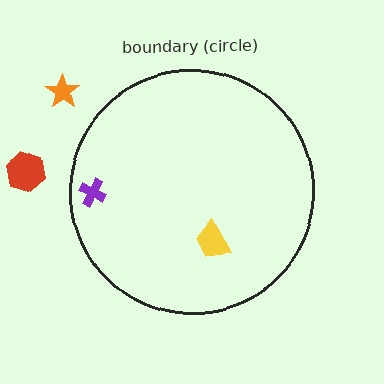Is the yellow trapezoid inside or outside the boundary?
Inside.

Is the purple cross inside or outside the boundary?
Inside.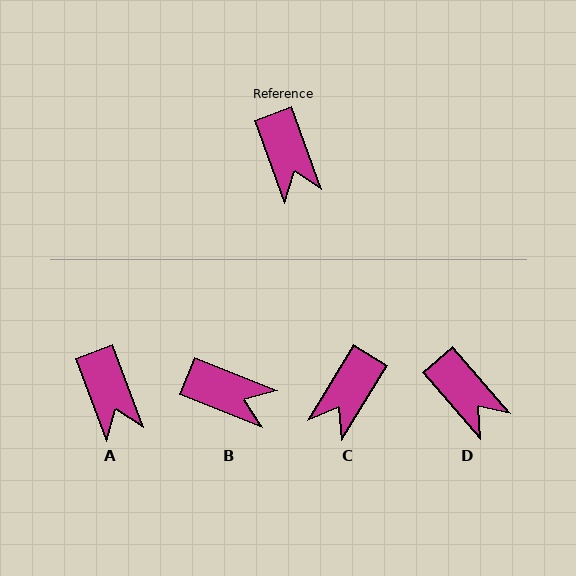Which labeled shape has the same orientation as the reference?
A.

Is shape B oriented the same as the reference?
No, it is off by about 48 degrees.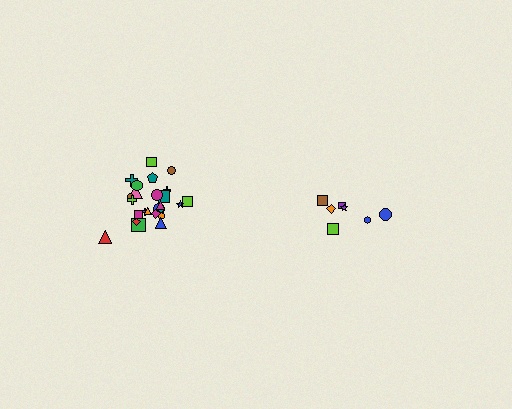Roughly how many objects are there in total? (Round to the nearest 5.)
Roughly 30 objects in total.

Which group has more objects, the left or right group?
The left group.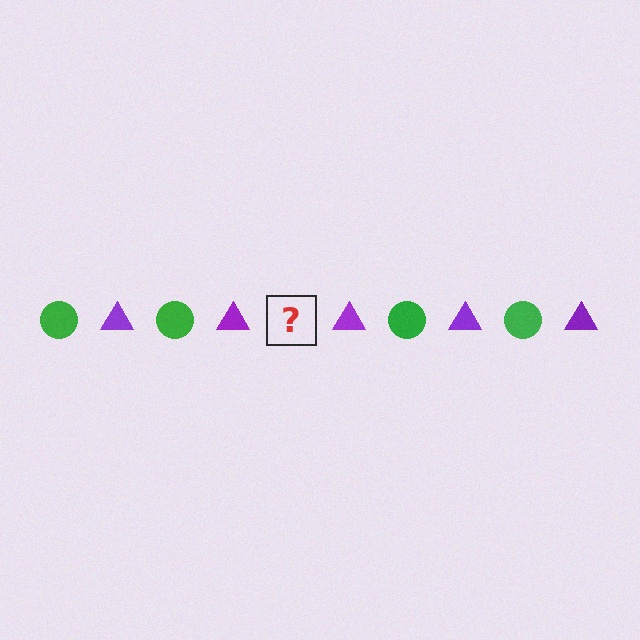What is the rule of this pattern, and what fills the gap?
The rule is that the pattern alternates between green circle and purple triangle. The gap should be filled with a green circle.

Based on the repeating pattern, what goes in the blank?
The blank should be a green circle.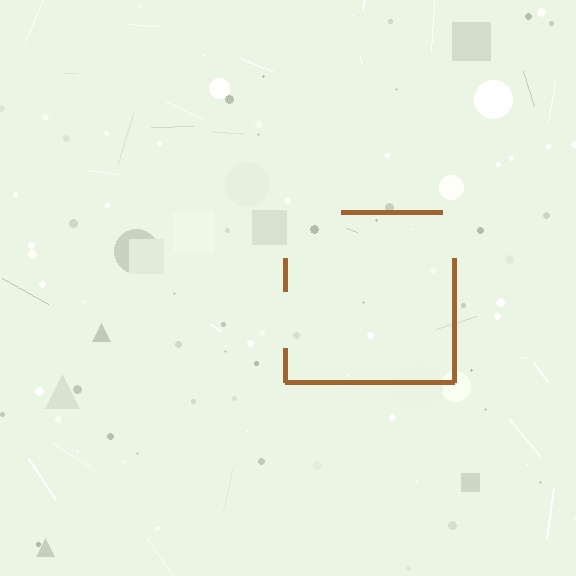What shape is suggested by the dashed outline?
The dashed outline suggests a square.